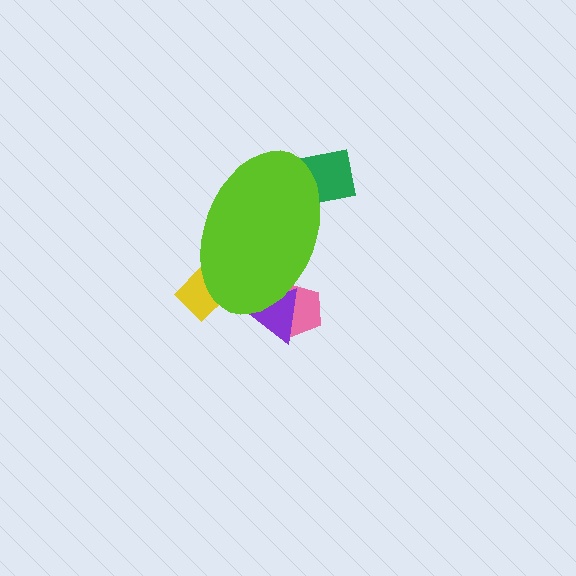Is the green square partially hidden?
Yes, the green square is partially hidden behind the lime ellipse.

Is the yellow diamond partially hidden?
Yes, the yellow diamond is partially hidden behind the lime ellipse.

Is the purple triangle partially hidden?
Yes, the purple triangle is partially hidden behind the lime ellipse.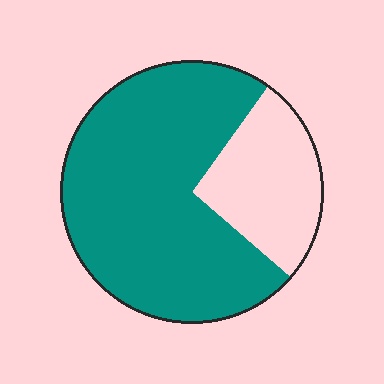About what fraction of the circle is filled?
About three quarters (3/4).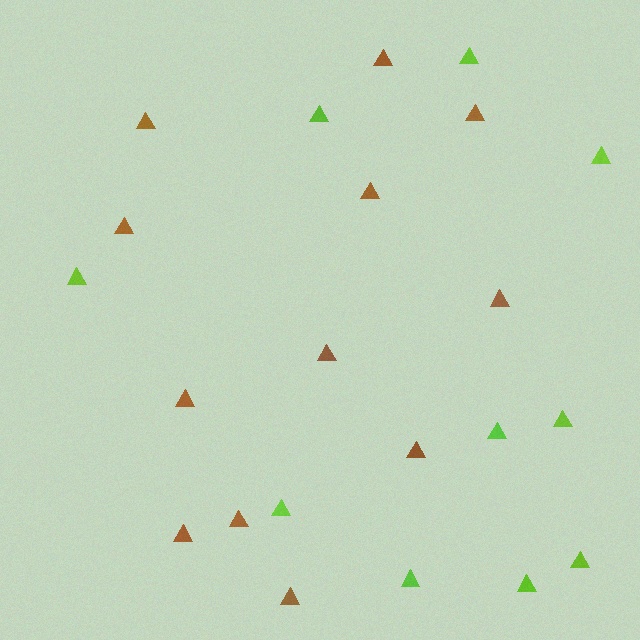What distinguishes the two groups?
There are 2 groups: one group of lime triangles (10) and one group of brown triangles (12).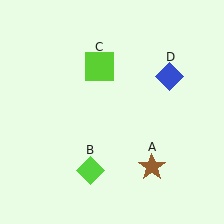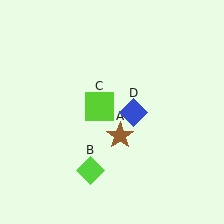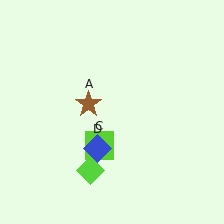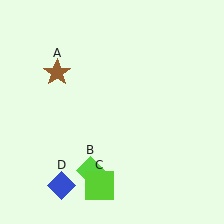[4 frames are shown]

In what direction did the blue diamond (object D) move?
The blue diamond (object D) moved down and to the left.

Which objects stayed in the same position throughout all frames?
Lime diamond (object B) remained stationary.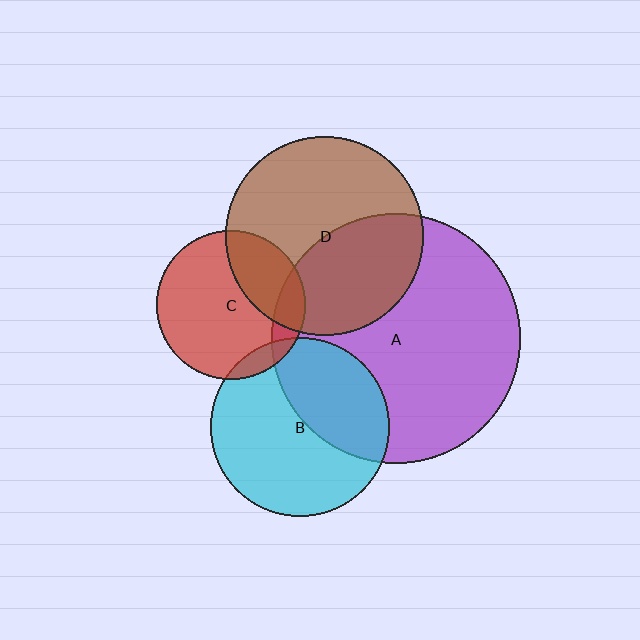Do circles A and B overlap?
Yes.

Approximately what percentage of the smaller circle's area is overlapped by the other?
Approximately 40%.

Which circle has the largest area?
Circle A (purple).